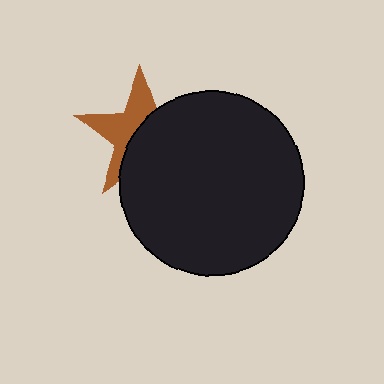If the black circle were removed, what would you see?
You would see the complete brown star.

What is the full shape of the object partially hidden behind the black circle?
The partially hidden object is a brown star.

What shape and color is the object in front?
The object in front is a black circle.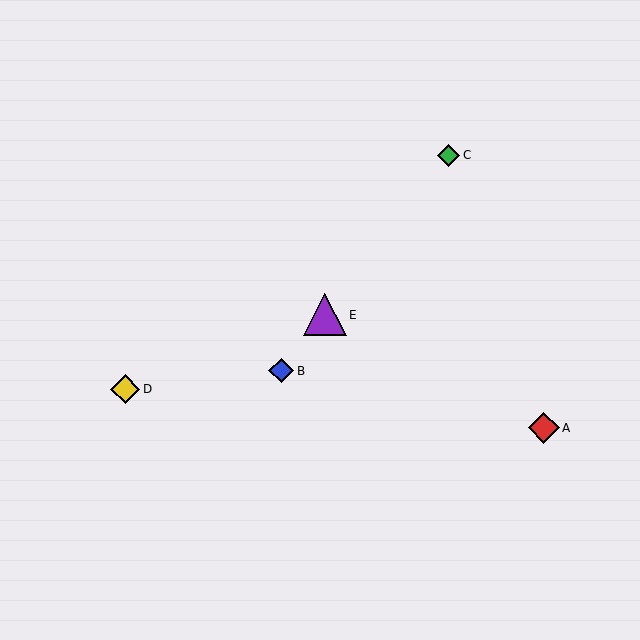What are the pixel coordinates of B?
Object B is at (281, 371).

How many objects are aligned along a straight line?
3 objects (B, C, E) are aligned along a straight line.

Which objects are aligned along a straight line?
Objects B, C, E are aligned along a straight line.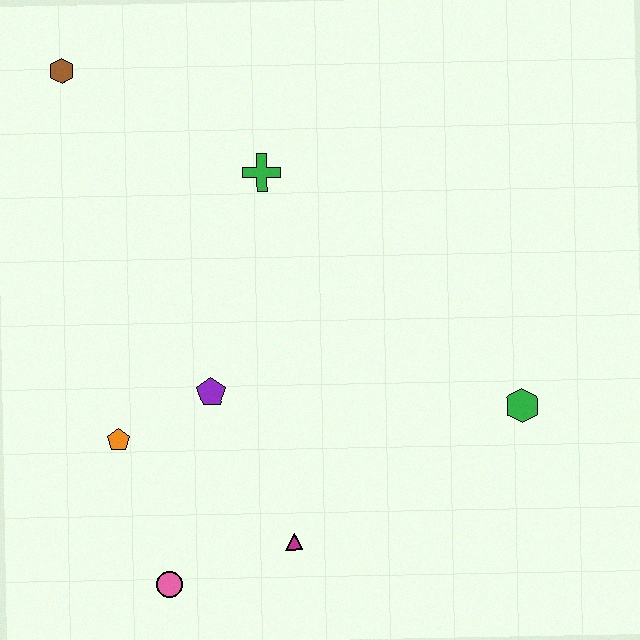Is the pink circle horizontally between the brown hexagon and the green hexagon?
Yes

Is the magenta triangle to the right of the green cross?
Yes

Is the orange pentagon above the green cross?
No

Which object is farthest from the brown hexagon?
The green hexagon is farthest from the brown hexagon.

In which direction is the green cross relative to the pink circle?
The green cross is above the pink circle.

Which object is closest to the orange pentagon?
The purple pentagon is closest to the orange pentagon.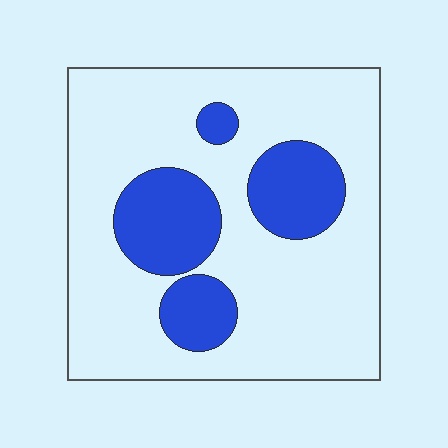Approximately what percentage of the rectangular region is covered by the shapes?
Approximately 25%.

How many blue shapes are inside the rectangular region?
4.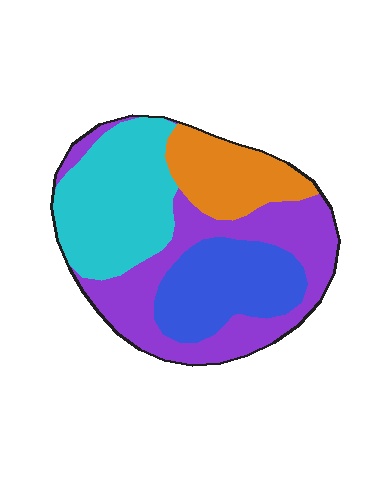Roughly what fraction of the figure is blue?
Blue covers around 20% of the figure.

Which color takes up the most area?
Purple, at roughly 35%.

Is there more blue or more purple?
Purple.